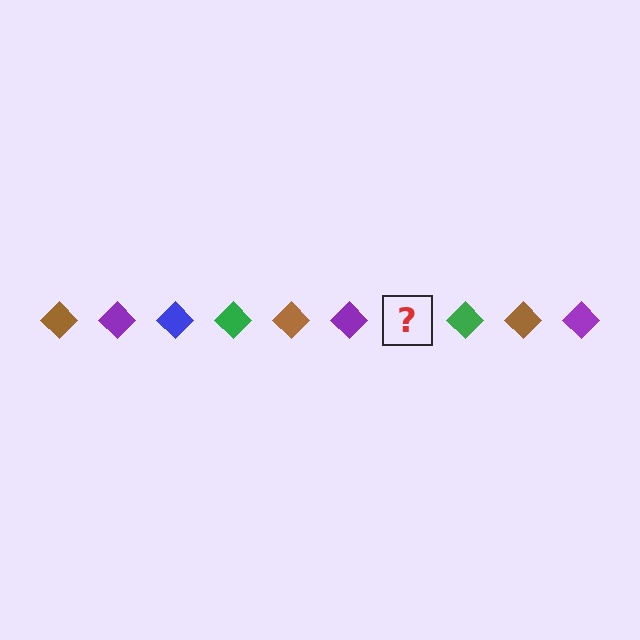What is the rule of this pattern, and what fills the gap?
The rule is that the pattern cycles through brown, purple, blue, green diamonds. The gap should be filled with a blue diamond.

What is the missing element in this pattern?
The missing element is a blue diamond.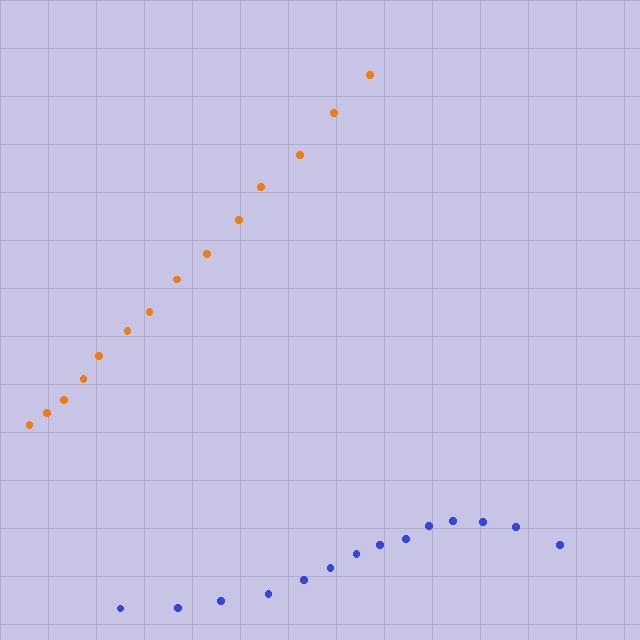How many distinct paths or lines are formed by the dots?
There are 2 distinct paths.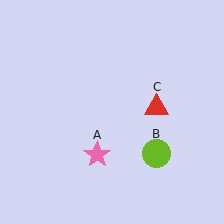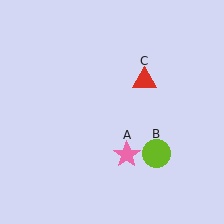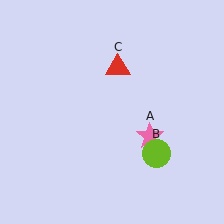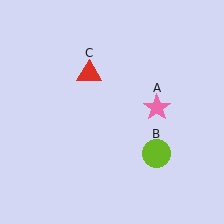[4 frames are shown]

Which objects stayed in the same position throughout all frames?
Lime circle (object B) remained stationary.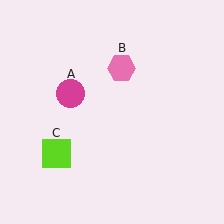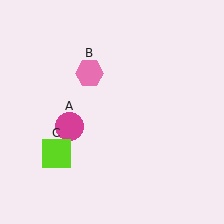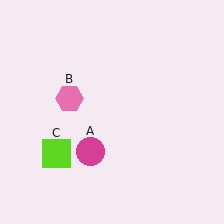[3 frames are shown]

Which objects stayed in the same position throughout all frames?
Lime square (object C) remained stationary.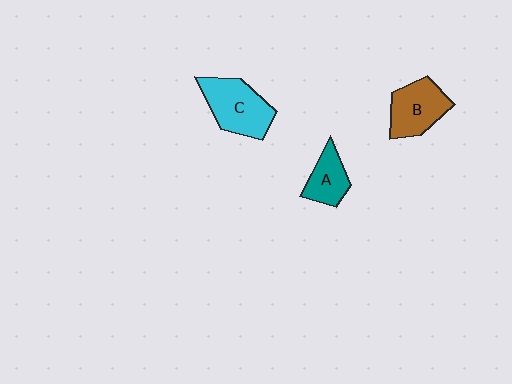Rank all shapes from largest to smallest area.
From largest to smallest: C (cyan), B (brown), A (teal).